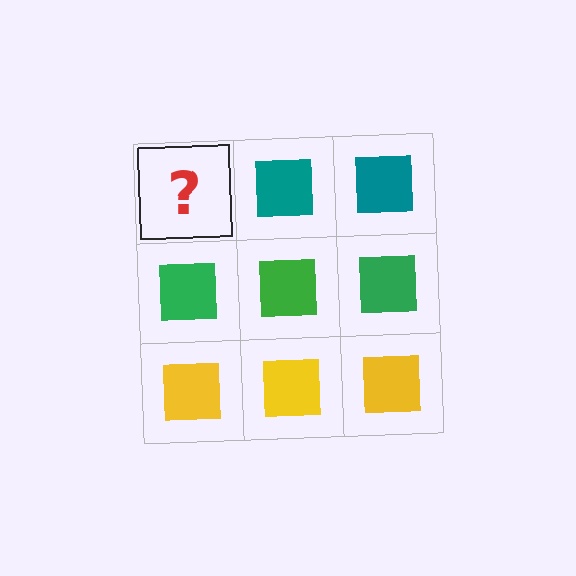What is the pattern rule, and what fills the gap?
The rule is that each row has a consistent color. The gap should be filled with a teal square.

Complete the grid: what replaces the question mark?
The question mark should be replaced with a teal square.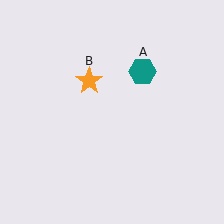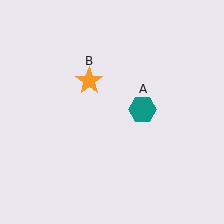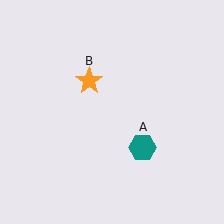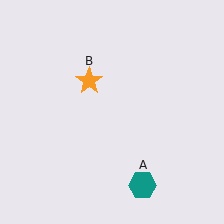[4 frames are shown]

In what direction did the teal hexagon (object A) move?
The teal hexagon (object A) moved down.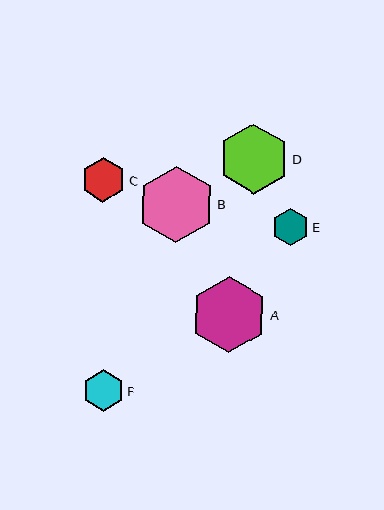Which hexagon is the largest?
Hexagon B is the largest with a size of approximately 76 pixels.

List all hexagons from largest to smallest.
From largest to smallest: B, A, D, C, F, E.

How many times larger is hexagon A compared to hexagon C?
Hexagon A is approximately 1.7 times the size of hexagon C.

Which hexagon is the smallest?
Hexagon E is the smallest with a size of approximately 37 pixels.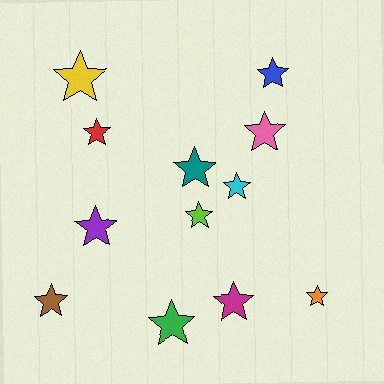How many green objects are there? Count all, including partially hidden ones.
There is 1 green object.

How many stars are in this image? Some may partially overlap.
There are 12 stars.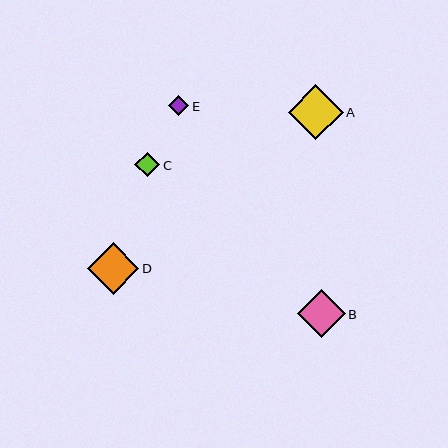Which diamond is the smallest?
Diamond E is the smallest with a size of approximately 20 pixels.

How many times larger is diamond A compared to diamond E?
Diamond A is approximately 2.7 times the size of diamond E.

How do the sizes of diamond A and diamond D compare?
Diamond A and diamond D are approximately the same size.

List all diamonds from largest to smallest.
From largest to smallest: A, D, B, C, E.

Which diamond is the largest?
Diamond A is the largest with a size of approximately 55 pixels.